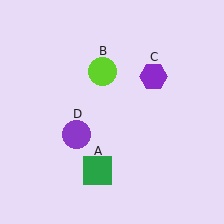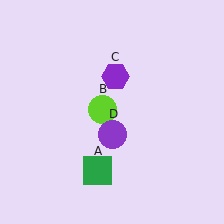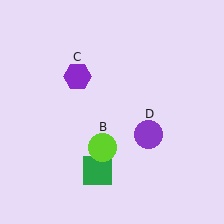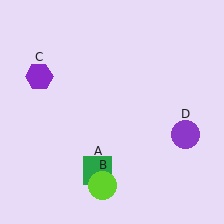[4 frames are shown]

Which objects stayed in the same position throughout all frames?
Green square (object A) remained stationary.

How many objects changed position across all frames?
3 objects changed position: lime circle (object B), purple hexagon (object C), purple circle (object D).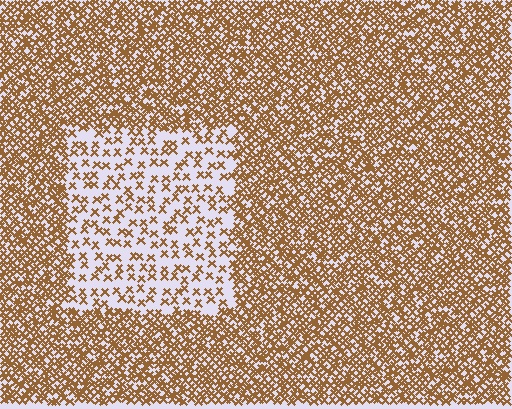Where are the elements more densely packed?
The elements are more densely packed outside the rectangle boundary.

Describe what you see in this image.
The image contains small brown elements arranged at two different densities. A rectangle-shaped region is visible where the elements are less densely packed than the surrounding area.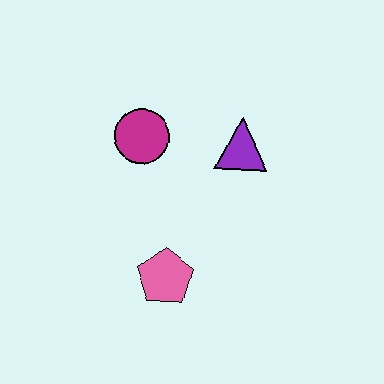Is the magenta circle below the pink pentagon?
No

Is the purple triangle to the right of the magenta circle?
Yes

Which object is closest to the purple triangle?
The magenta circle is closest to the purple triangle.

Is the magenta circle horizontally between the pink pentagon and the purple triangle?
No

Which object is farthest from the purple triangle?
The pink pentagon is farthest from the purple triangle.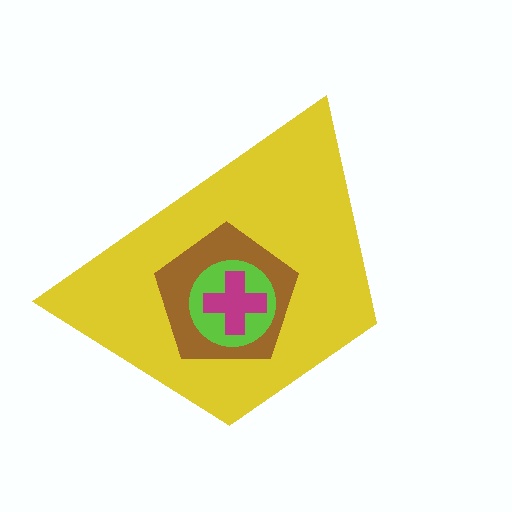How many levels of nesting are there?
4.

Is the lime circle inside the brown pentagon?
Yes.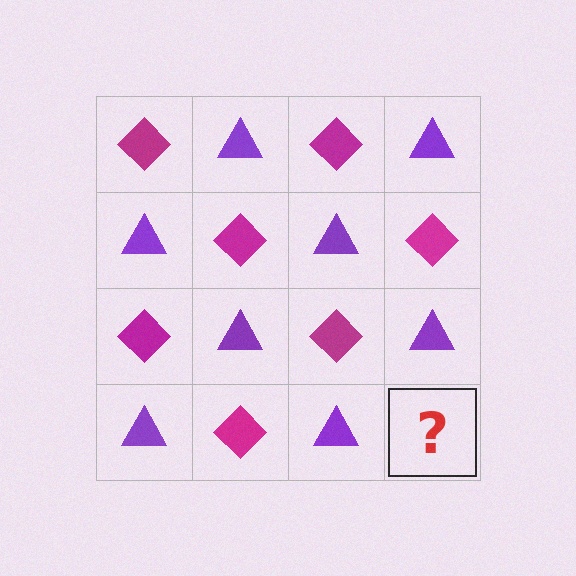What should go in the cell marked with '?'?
The missing cell should contain a magenta diamond.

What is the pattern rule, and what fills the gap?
The rule is that it alternates magenta diamond and purple triangle in a checkerboard pattern. The gap should be filled with a magenta diamond.